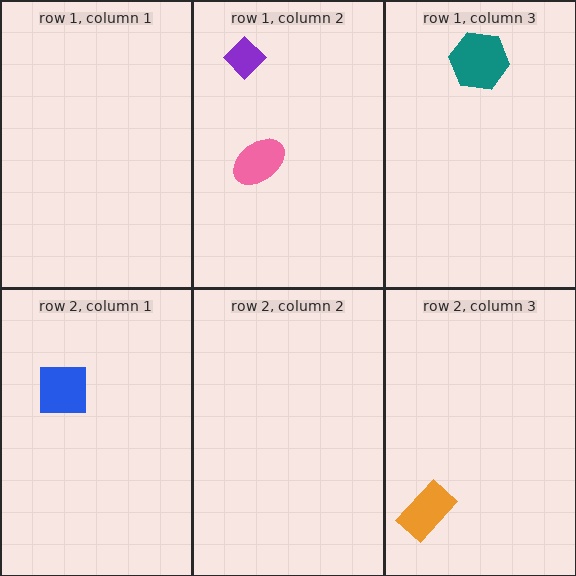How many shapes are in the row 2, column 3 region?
1.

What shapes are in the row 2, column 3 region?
The orange rectangle.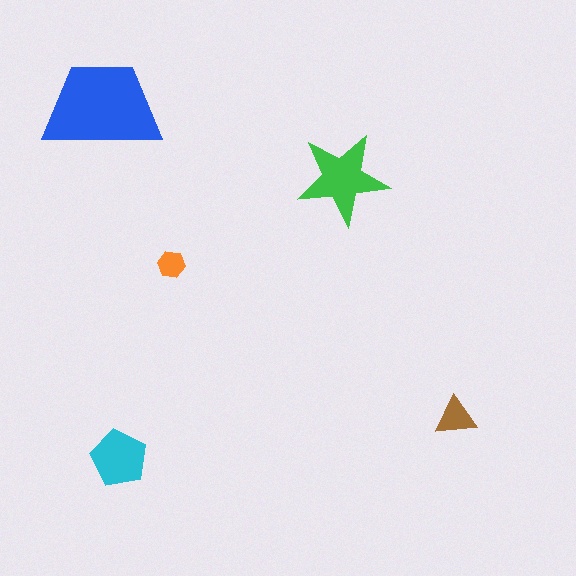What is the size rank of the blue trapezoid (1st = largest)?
1st.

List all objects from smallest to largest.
The orange hexagon, the brown triangle, the cyan pentagon, the green star, the blue trapezoid.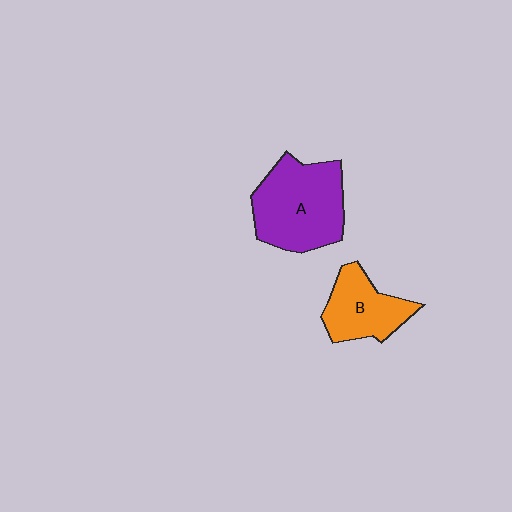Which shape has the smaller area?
Shape B (orange).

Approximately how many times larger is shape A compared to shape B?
Approximately 1.6 times.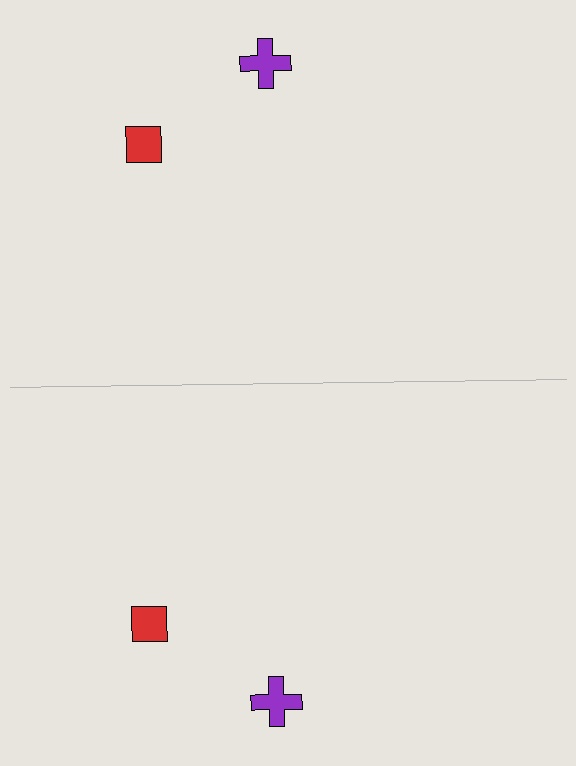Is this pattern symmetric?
Yes, this pattern has bilateral (reflection) symmetry.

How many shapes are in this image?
There are 4 shapes in this image.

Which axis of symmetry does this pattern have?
The pattern has a horizontal axis of symmetry running through the center of the image.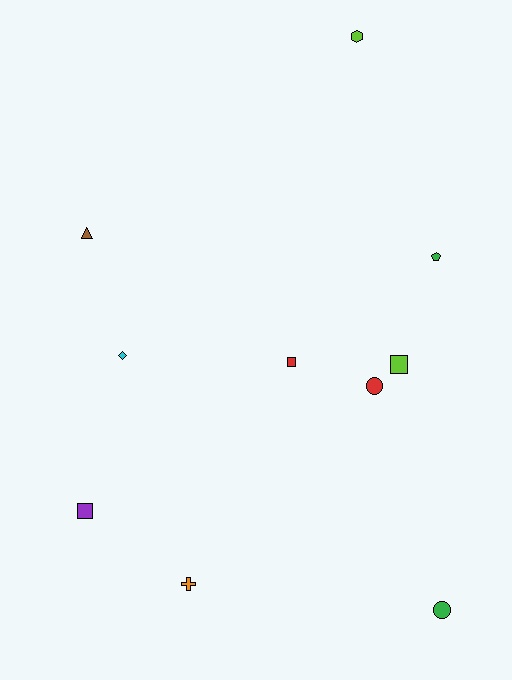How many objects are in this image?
There are 10 objects.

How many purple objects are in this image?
There is 1 purple object.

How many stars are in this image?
There are no stars.